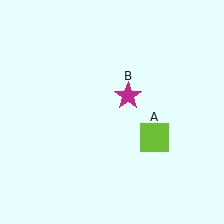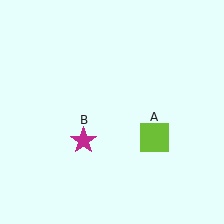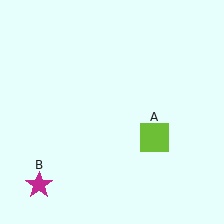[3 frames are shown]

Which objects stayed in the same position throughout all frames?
Lime square (object A) remained stationary.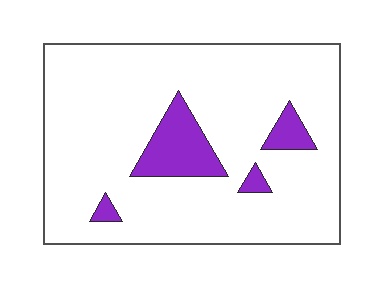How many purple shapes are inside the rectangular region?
4.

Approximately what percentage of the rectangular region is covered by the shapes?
Approximately 10%.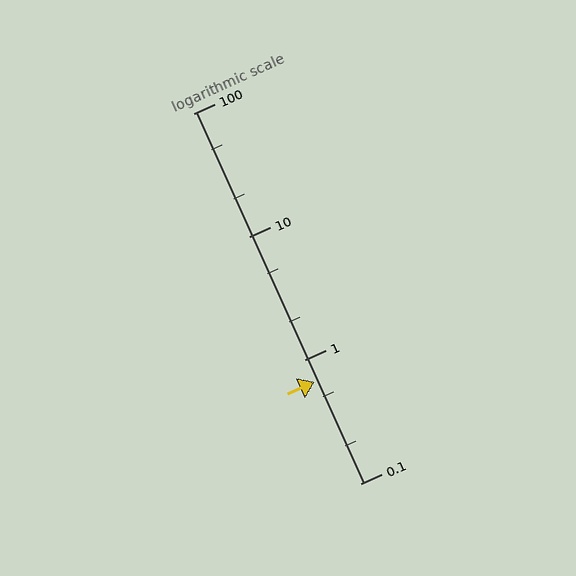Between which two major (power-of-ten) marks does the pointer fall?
The pointer is between 0.1 and 1.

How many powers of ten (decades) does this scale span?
The scale spans 3 decades, from 0.1 to 100.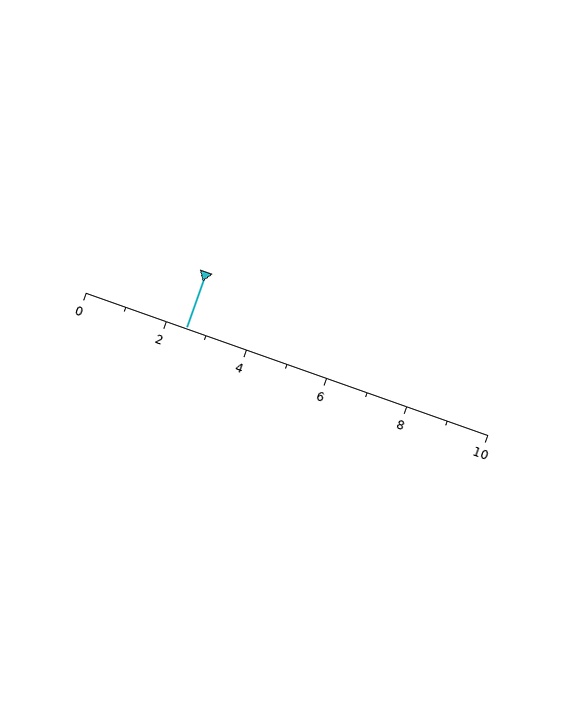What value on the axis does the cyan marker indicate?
The marker indicates approximately 2.5.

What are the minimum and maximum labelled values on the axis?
The axis runs from 0 to 10.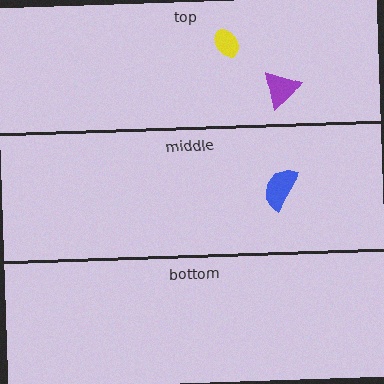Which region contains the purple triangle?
The top region.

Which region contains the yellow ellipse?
The top region.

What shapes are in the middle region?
The blue semicircle.